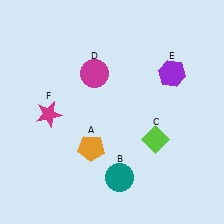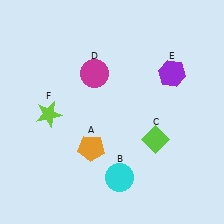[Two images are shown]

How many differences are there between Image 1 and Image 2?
There are 2 differences between the two images.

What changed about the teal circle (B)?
In Image 1, B is teal. In Image 2, it changed to cyan.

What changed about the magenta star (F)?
In Image 1, F is magenta. In Image 2, it changed to lime.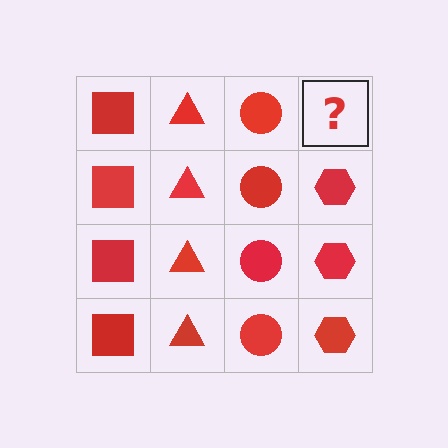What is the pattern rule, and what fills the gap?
The rule is that each column has a consistent shape. The gap should be filled with a red hexagon.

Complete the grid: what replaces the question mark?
The question mark should be replaced with a red hexagon.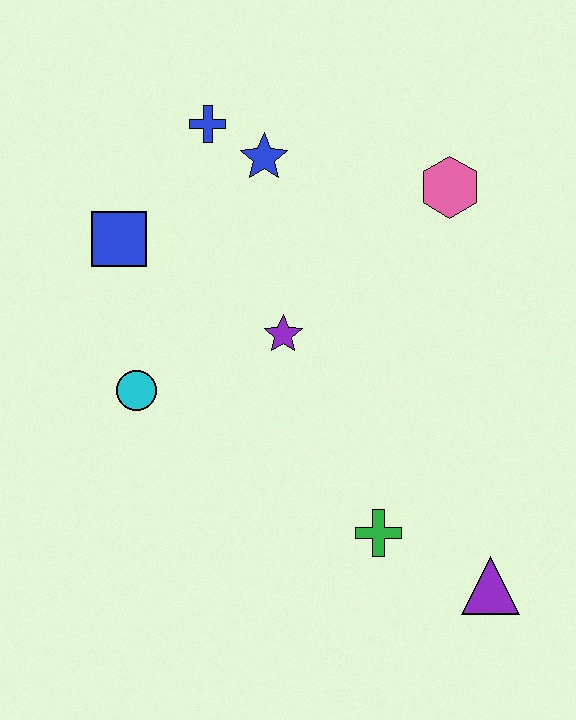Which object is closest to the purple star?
The cyan circle is closest to the purple star.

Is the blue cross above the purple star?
Yes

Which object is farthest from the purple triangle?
The blue cross is farthest from the purple triangle.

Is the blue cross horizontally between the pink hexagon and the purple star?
No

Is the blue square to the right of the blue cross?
No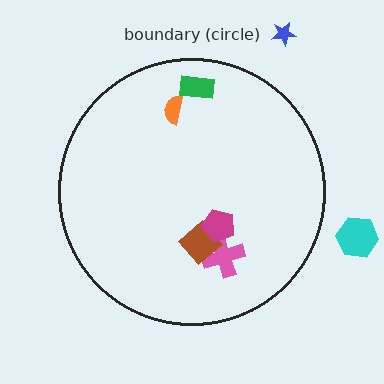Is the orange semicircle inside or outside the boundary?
Inside.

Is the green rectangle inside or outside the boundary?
Inside.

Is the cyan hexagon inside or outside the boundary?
Outside.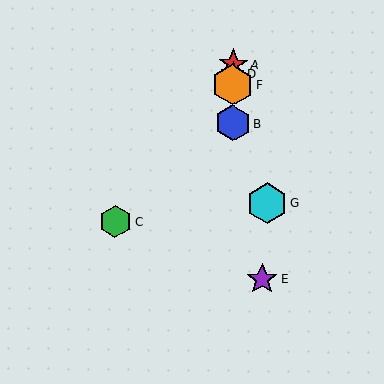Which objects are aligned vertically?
Objects A, B, D, F are aligned vertically.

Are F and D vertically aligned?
Yes, both are at x≈233.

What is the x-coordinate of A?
Object A is at x≈233.